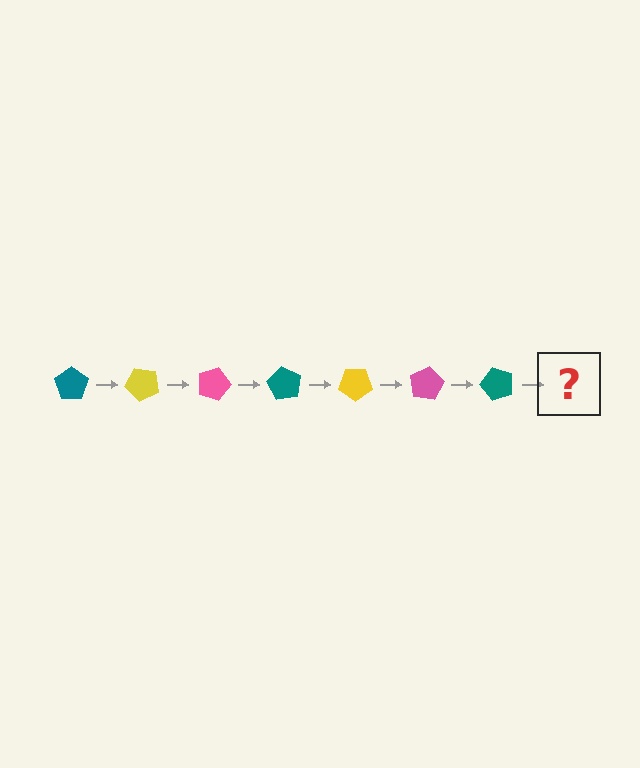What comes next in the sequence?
The next element should be a yellow pentagon, rotated 315 degrees from the start.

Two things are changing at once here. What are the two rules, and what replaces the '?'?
The two rules are that it rotates 45 degrees each step and the color cycles through teal, yellow, and pink. The '?' should be a yellow pentagon, rotated 315 degrees from the start.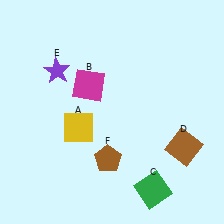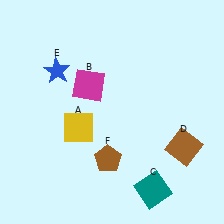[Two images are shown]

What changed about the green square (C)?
In Image 1, C is green. In Image 2, it changed to teal.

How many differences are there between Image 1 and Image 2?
There are 2 differences between the two images.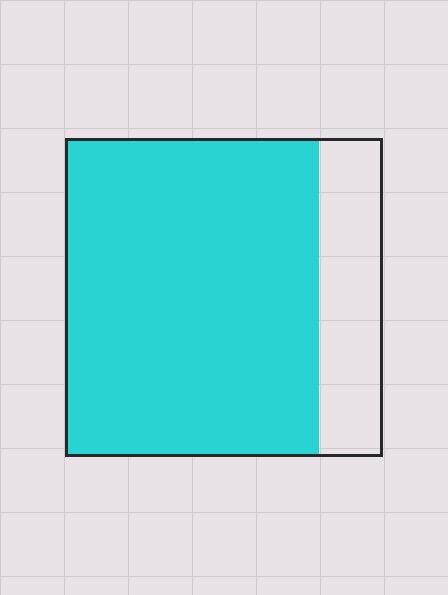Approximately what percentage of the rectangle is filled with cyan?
Approximately 80%.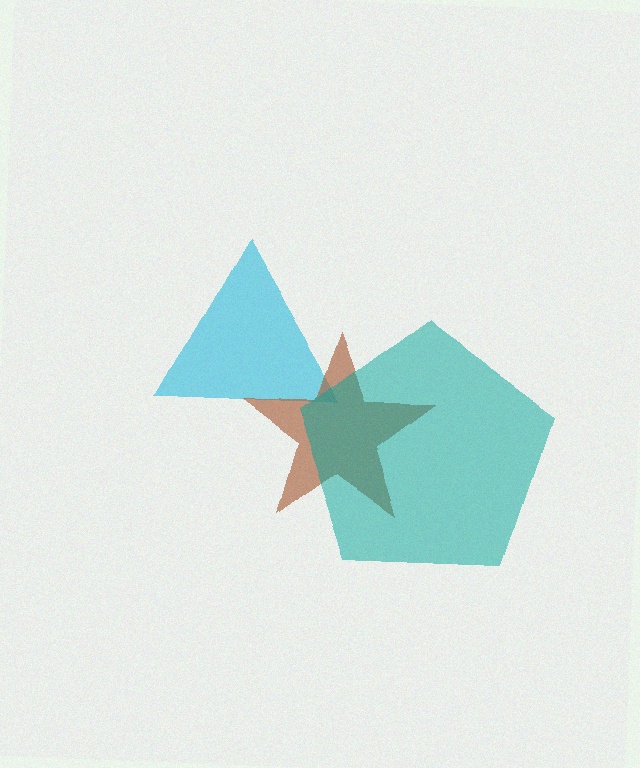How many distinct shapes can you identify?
There are 3 distinct shapes: a cyan triangle, a brown star, a teal pentagon.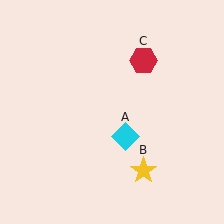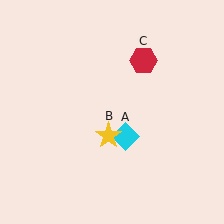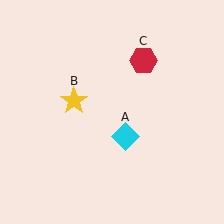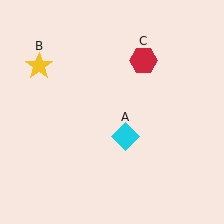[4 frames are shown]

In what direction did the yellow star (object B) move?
The yellow star (object B) moved up and to the left.